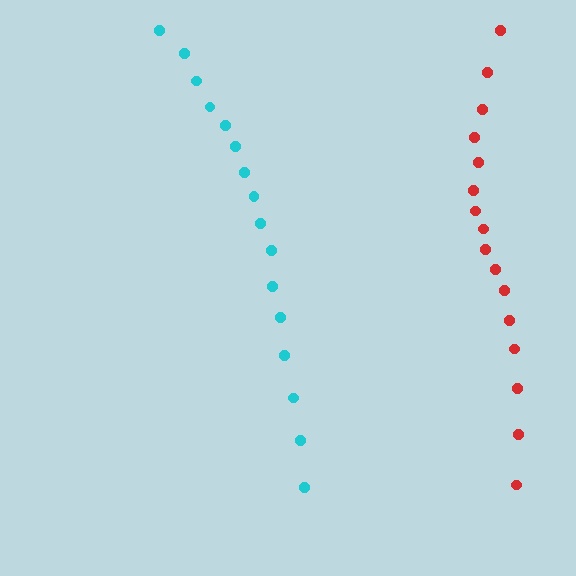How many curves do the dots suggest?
There are 2 distinct paths.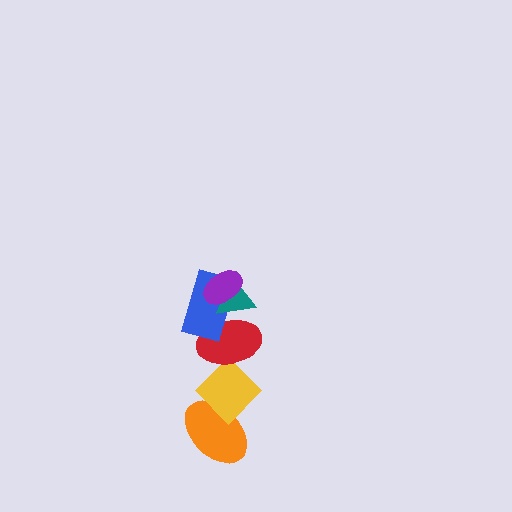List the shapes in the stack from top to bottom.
From top to bottom: the purple ellipse, the teal triangle, the blue rectangle, the red ellipse, the yellow diamond, the orange ellipse.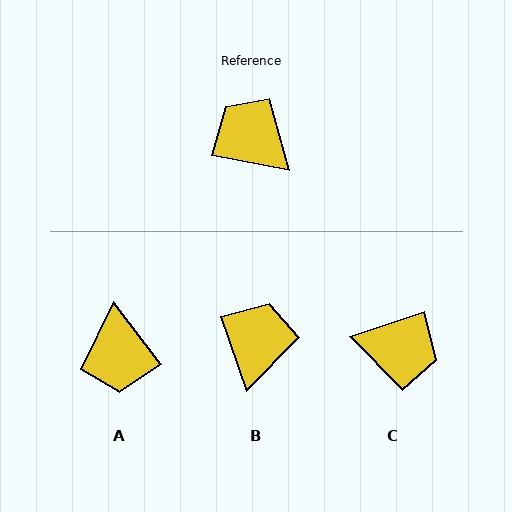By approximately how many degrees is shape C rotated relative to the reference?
Approximately 150 degrees clockwise.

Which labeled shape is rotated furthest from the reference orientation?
C, about 150 degrees away.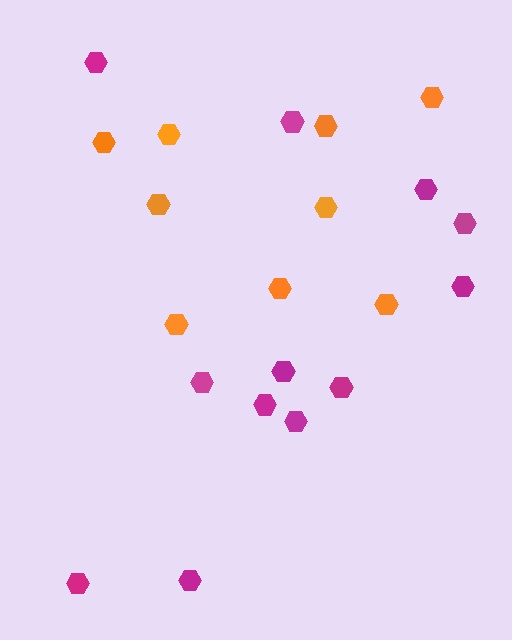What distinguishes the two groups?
There are 2 groups: one group of magenta hexagons (12) and one group of orange hexagons (9).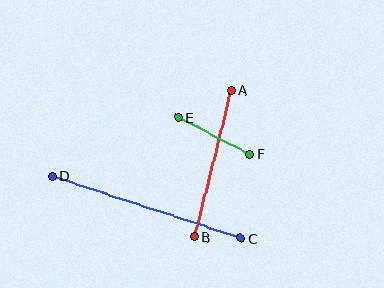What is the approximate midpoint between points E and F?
The midpoint is at approximately (214, 136) pixels.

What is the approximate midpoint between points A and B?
The midpoint is at approximately (213, 163) pixels.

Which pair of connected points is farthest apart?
Points C and D are farthest apart.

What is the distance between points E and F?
The distance is approximately 80 pixels.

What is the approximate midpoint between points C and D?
The midpoint is at approximately (147, 207) pixels.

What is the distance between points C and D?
The distance is approximately 199 pixels.